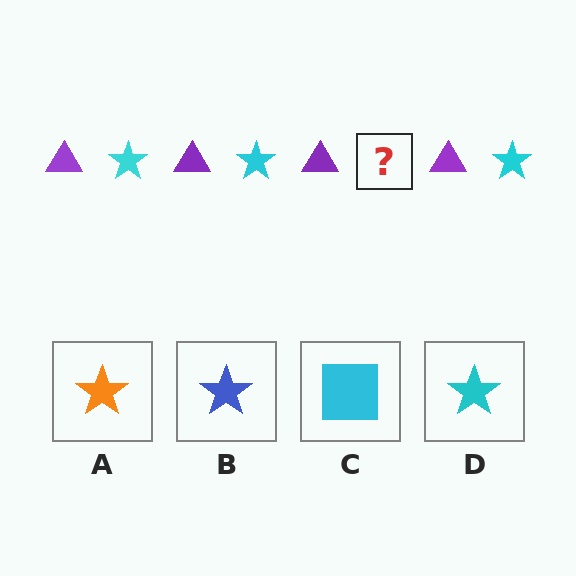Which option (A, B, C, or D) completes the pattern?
D.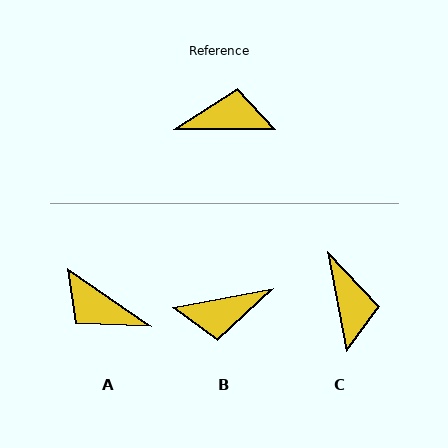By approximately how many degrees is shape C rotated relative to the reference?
Approximately 80 degrees clockwise.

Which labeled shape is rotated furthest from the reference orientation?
B, about 170 degrees away.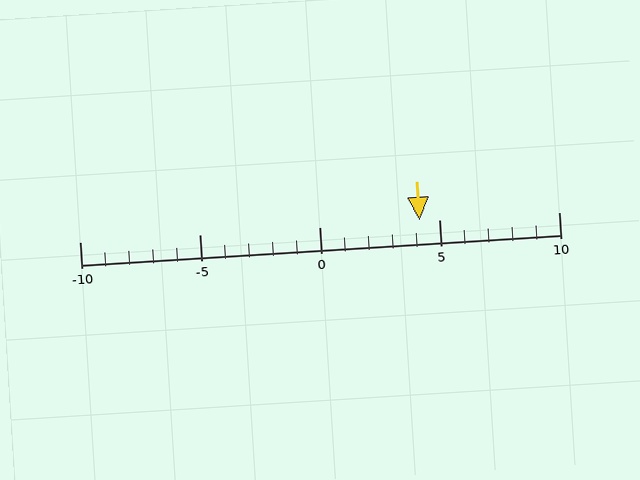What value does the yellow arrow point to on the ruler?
The yellow arrow points to approximately 4.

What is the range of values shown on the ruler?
The ruler shows values from -10 to 10.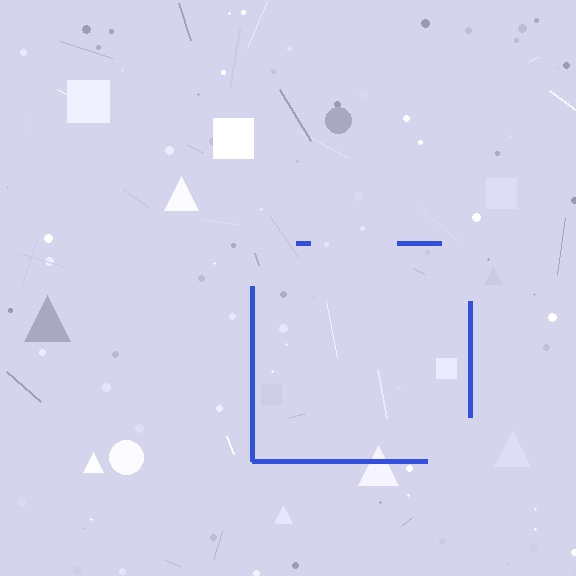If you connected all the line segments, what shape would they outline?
They would outline a square.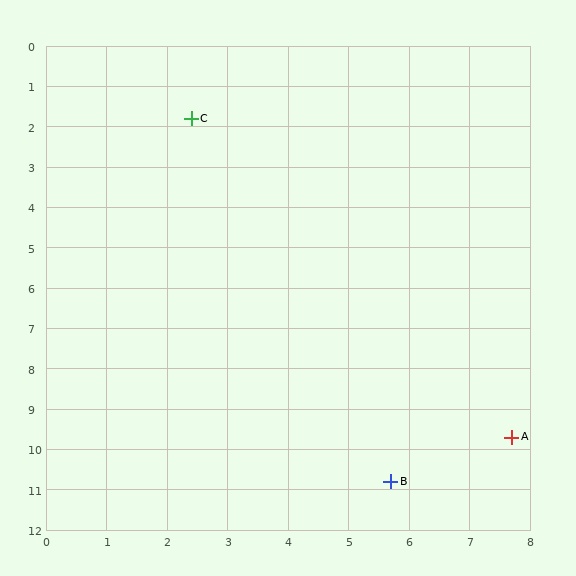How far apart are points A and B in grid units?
Points A and B are about 2.3 grid units apart.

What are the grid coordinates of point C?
Point C is at approximately (2.4, 1.8).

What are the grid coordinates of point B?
Point B is at approximately (5.7, 10.8).